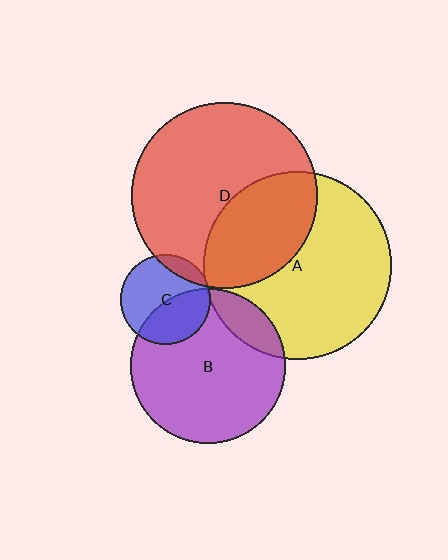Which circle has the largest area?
Circle A (yellow).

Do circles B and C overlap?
Yes.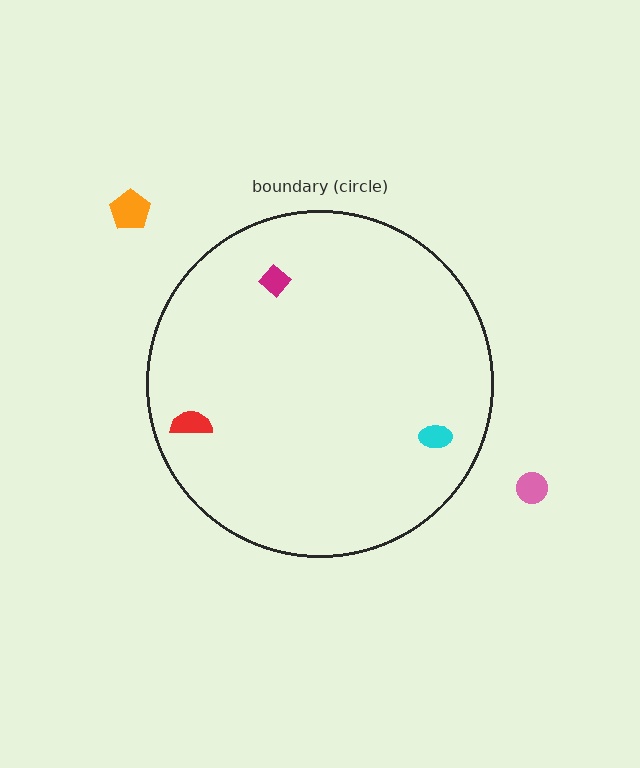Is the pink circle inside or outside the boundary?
Outside.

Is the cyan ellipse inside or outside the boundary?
Inside.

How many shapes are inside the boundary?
3 inside, 2 outside.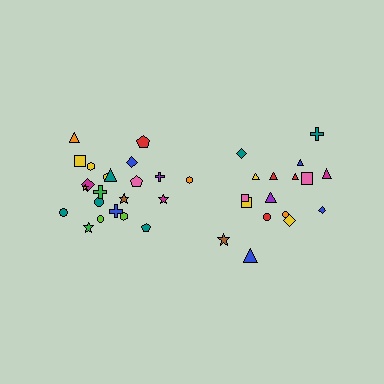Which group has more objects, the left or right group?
The left group.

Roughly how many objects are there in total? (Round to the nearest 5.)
Roughly 40 objects in total.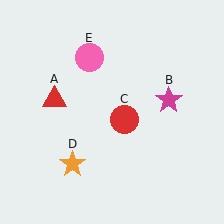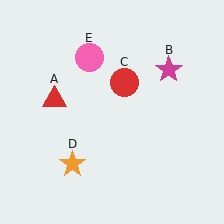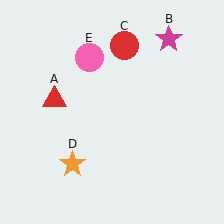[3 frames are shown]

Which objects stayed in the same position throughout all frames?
Red triangle (object A) and orange star (object D) and pink circle (object E) remained stationary.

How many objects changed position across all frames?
2 objects changed position: magenta star (object B), red circle (object C).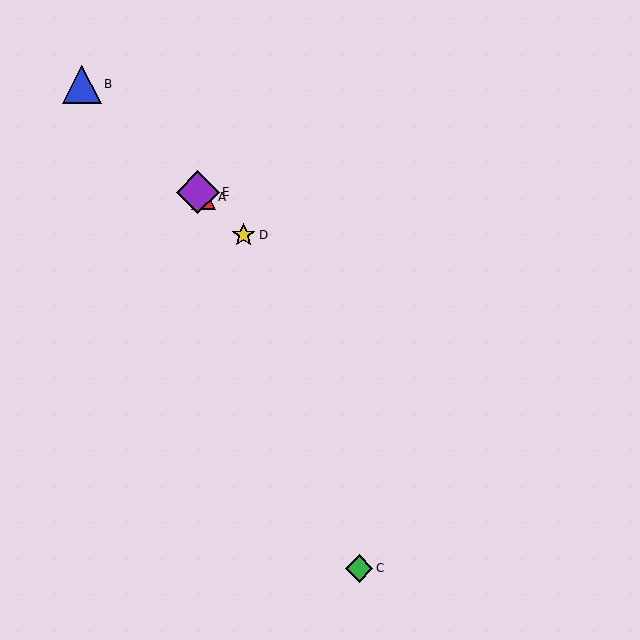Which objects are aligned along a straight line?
Objects A, B, D, E are aligned along a straight line.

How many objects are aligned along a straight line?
4 objects (A, B, D, E) are aligned along a straight line.